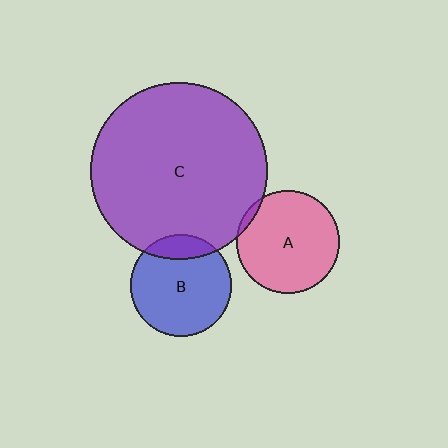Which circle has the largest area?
Circle C (purple).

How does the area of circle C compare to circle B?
Approximately 3.0 times.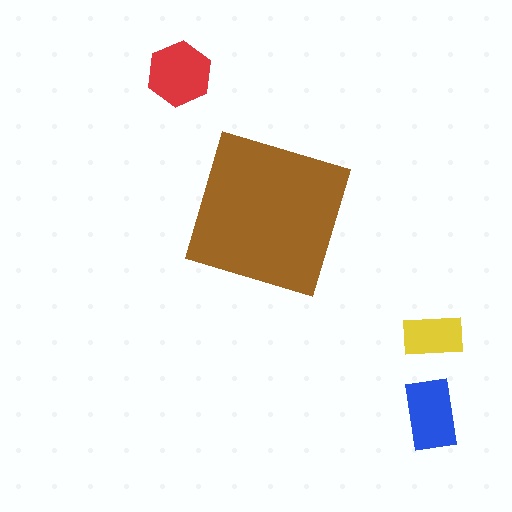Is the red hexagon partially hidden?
No, the red hexagon is fully visible.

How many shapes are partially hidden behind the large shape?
0 shapes are partially hidden.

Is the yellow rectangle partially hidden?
No, the yellow rectangle is fully visible.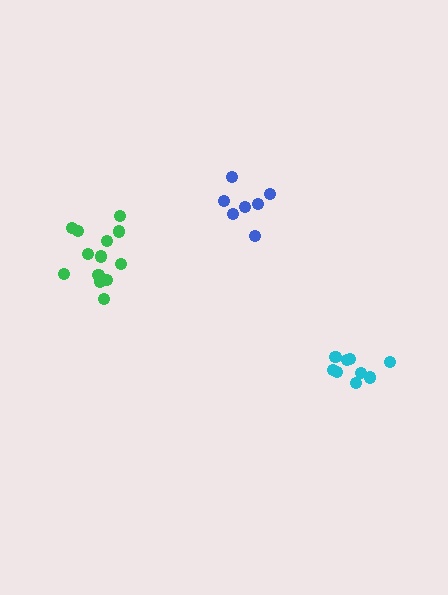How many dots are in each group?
Group 1: 13 dots, Group 2: 9 dots, Group 3: 7 dots (29 total).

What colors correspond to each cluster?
The clusters are colored: green, cyan, blue.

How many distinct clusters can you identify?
There are 3 distinct clusters.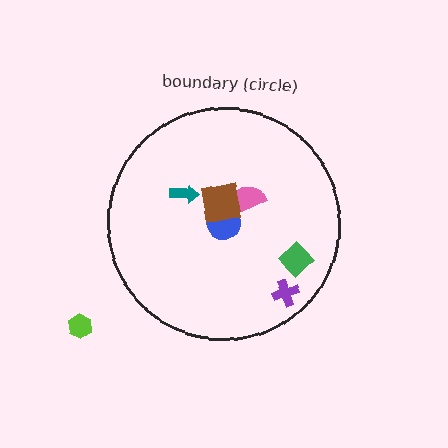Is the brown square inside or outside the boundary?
Inside.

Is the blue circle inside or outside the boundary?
Inside.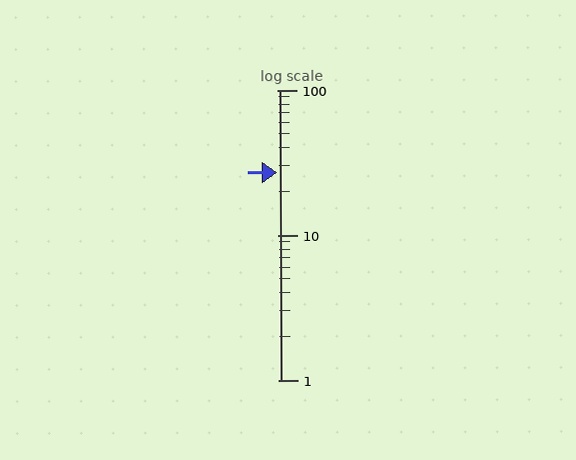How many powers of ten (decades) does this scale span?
The scale spans 2 decades, from 1 to 100.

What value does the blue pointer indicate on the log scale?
The pointer indicates approximately 27.